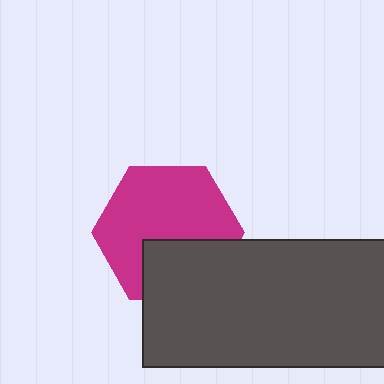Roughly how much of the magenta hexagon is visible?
Most of it is visible (roughly 68%).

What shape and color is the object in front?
The object in front is a dark gray rectangle.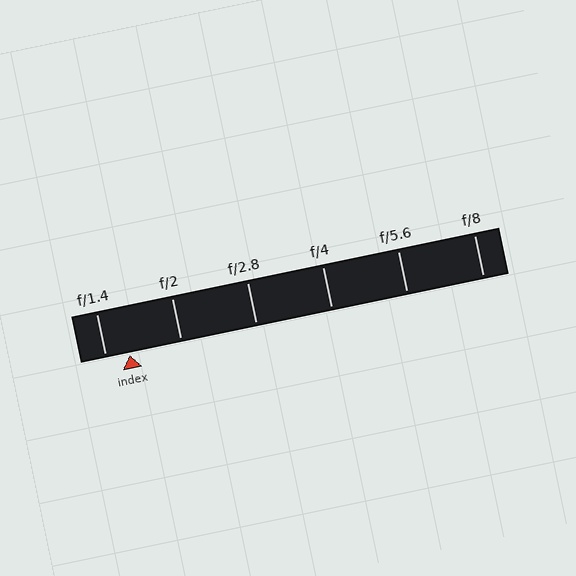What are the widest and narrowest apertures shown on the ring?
The widest aperture shown is f/1.4 and the narrowest is f/8.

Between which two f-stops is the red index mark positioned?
The index mark is between f/1.4 and f/2.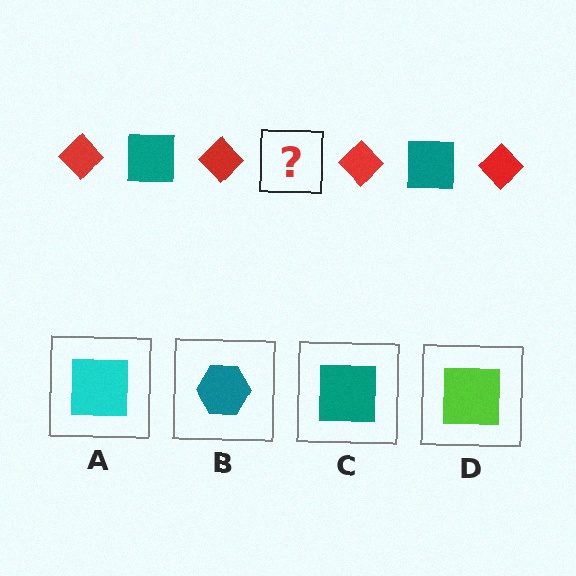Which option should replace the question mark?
Option C.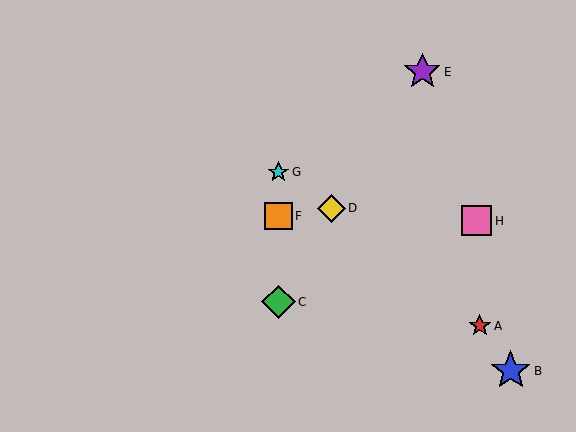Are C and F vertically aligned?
Yes, both are at x≈278.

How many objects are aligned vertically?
3 objects (C, F, G) are aligned vertically.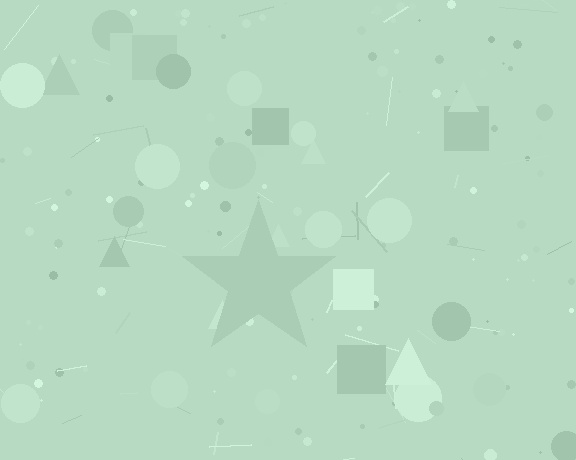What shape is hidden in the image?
A star is hidden in the image.